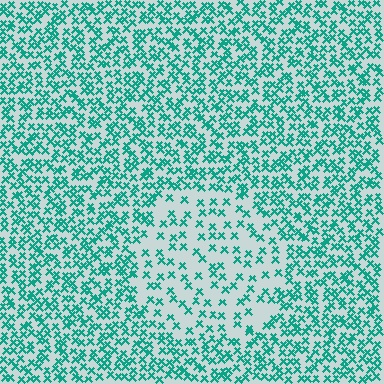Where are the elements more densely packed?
The elements are more densely packed outside the circle boundary.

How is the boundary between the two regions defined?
The boundary is defined by a change in element density (approximately 2.2x ratio). All elements are the same color, size, and shape.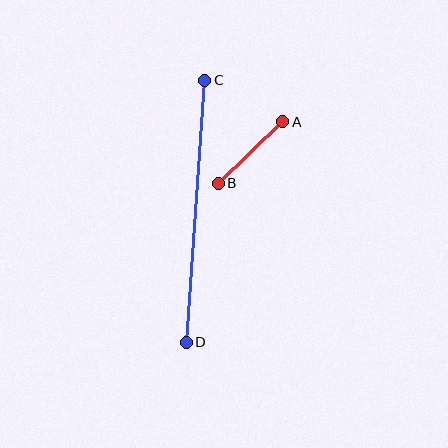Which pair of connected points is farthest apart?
Points C and D are farthest apart.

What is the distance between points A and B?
The distance is approximately 89 pixels.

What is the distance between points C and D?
The distance is approximately 262 pixels.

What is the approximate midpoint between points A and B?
The midpoint is at approximately (250, 152) pixels.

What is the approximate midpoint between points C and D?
The midpoint is at approximately (196, 211) pixels.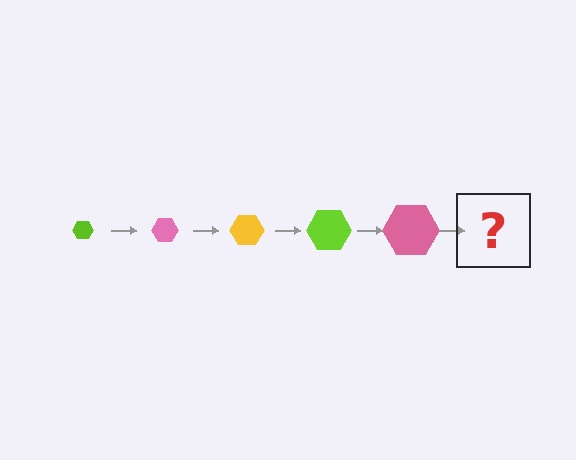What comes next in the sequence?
The next element should be a yellow hexagon, larger than the previous one.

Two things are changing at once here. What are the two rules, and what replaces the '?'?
The two rules are that the hexagon grows larger each step and the color cycles through lime, pink, and yellow. The '?' should be a yellow hexagon, larger than the previous one.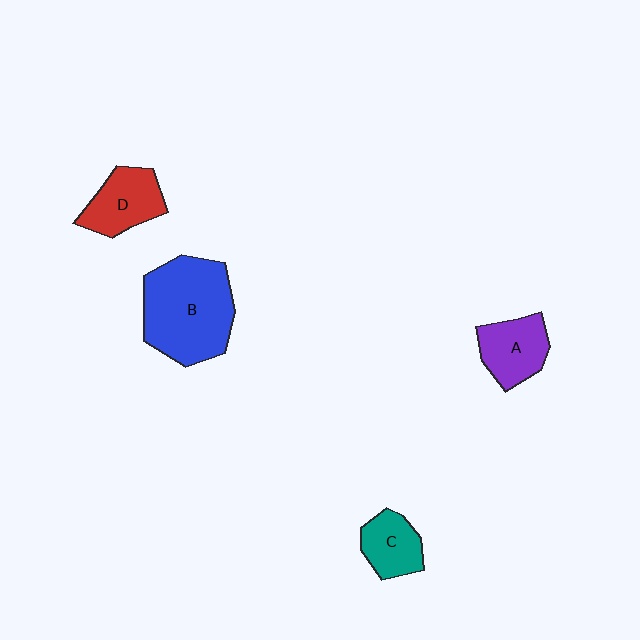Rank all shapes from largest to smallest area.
From largest to smallest: B (blue), D (red), A (purple), C (teal).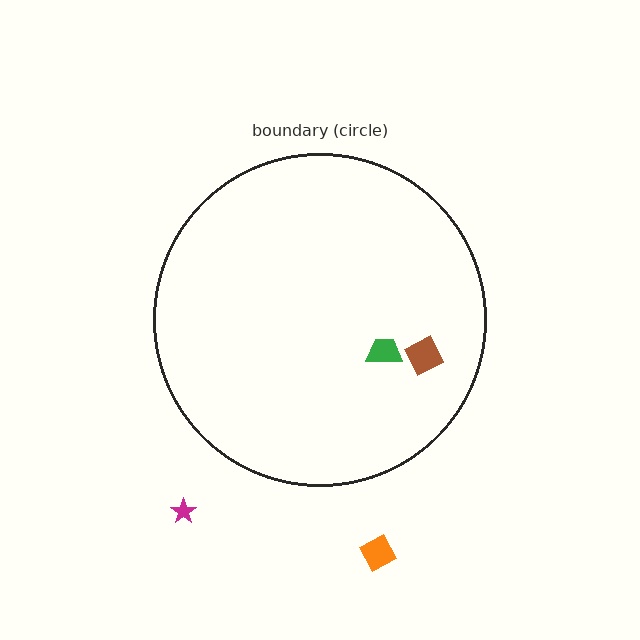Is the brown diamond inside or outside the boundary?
Inside.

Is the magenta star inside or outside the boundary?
Outside.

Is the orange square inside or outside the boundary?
Outside.